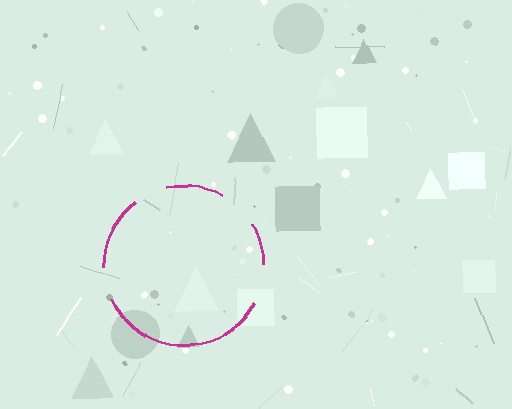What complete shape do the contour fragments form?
The contour fragments form a circle.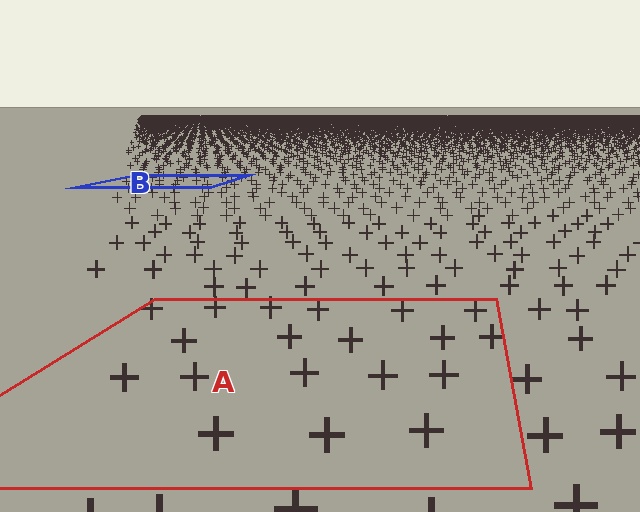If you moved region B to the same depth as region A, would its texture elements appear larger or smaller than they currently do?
They would appear larger. At a closer depth, the same texture elements are projected at a bigger on-screen size.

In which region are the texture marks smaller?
The texture marks are smaller in region B, because it is farther away.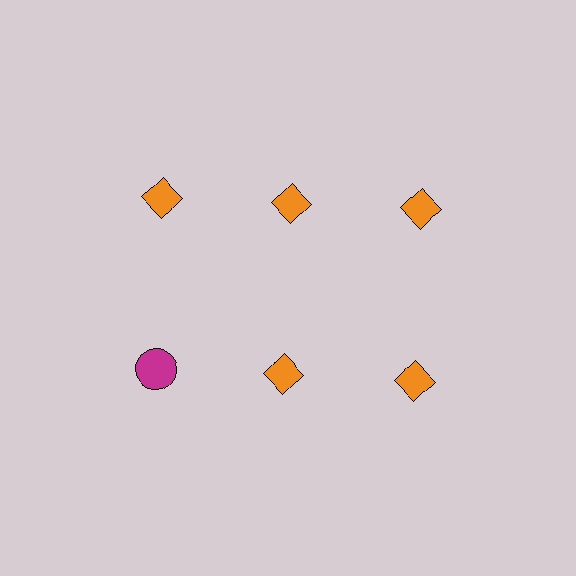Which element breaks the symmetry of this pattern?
The magenta circle in the second row, leftmost column breaks the symmetry. All other shapes are orange diamonds.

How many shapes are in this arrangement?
There are 6 shapes arranged in a grid pattern.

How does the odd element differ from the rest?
It differs in both color (magenta instead of orange) and shape (circle instead of diamond).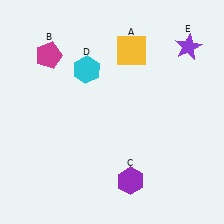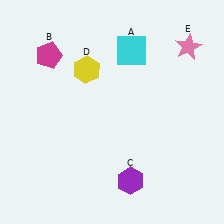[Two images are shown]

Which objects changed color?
A changed from yellow to cyan. D changed from cyan to yellow. E changed from purple to pink.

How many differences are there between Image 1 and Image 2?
There are 3 differences between the two images.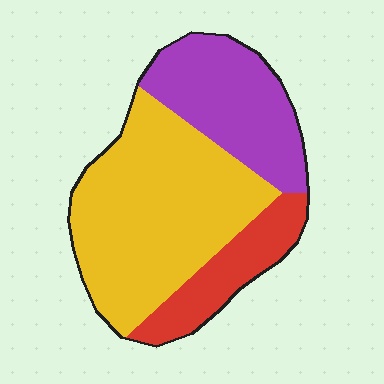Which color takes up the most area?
Yellow, at roughly 55%.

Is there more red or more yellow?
Yellow.